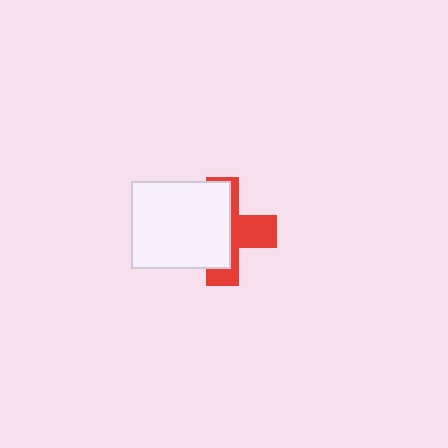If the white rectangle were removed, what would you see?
You would see the complete red cross.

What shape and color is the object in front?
The object in front is a white rectangle.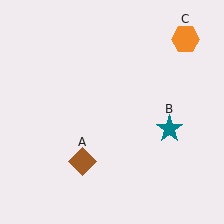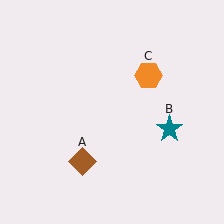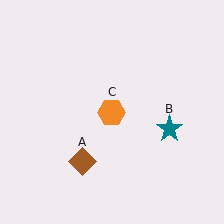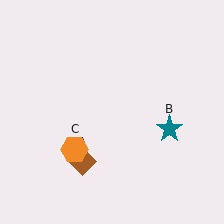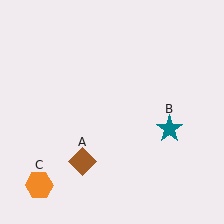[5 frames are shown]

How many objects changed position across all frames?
1 object changed position: orange hexagon (object C).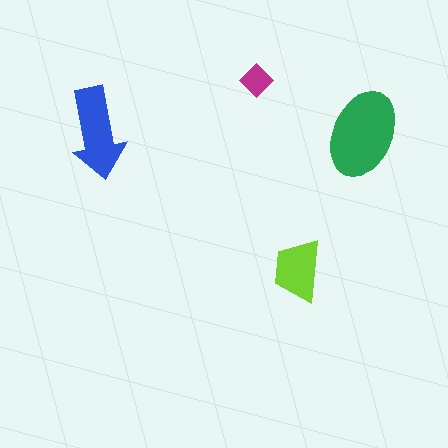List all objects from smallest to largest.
The magenta diamond, the lime trapezoid, the blue arrow, the green ellipse.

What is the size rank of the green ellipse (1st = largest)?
1st.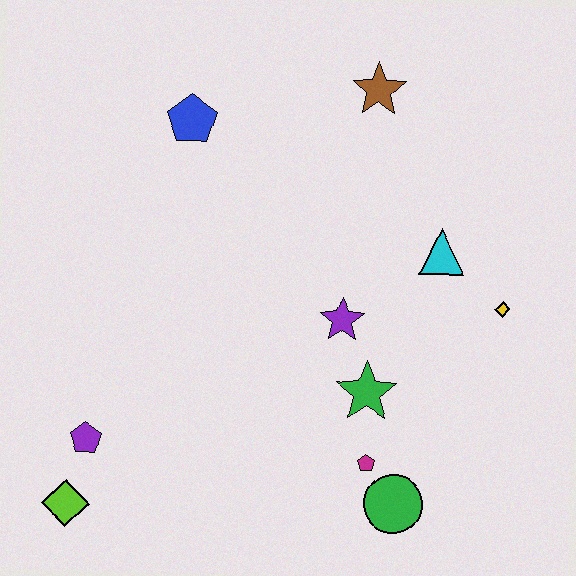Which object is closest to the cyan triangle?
The yellow diamond is closest to the cyan triangle.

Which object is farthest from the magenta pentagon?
The blue pentagon is farthest from the magenta pentagon.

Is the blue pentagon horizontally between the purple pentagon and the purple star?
Yes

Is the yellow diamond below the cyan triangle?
Yes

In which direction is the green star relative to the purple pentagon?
The green star is to the right of the purple pentagon.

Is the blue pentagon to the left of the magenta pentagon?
Yes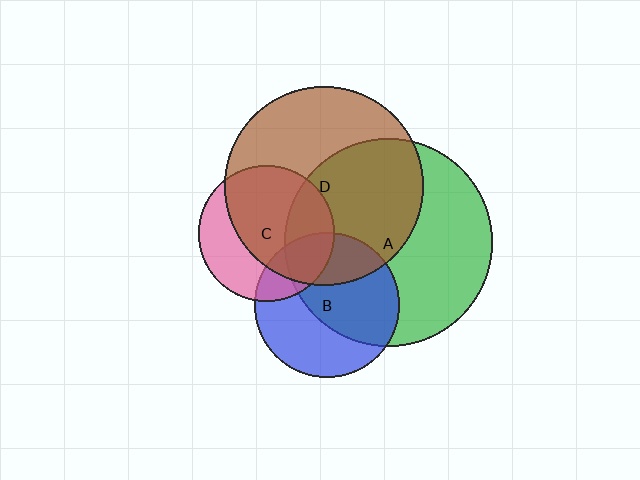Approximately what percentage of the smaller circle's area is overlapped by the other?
Approximately 25%.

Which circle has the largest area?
Circle A (green).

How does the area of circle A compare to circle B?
Approximately 2.0 times.